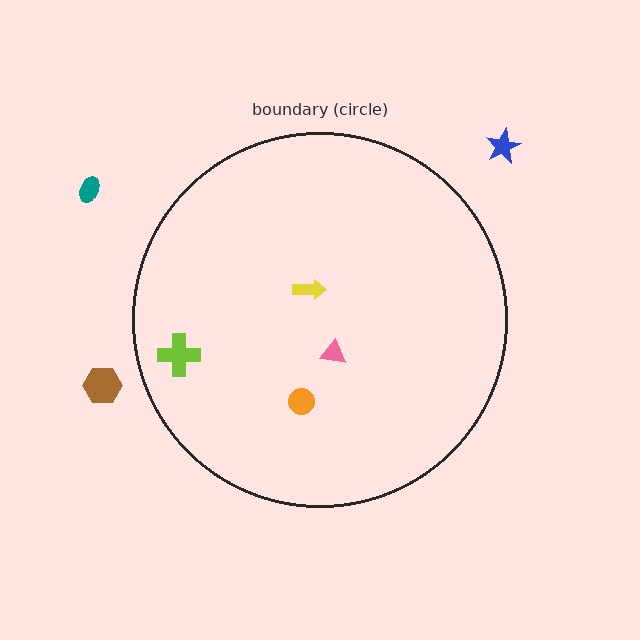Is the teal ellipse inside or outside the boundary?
Outside.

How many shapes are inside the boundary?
4 inside, 3 outside.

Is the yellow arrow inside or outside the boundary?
Inside.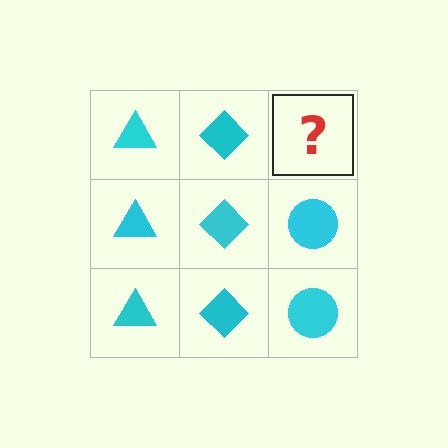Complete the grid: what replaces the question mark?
The question mark should be replaced with a cyan circle.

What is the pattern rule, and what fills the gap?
The rule is that each column has a consistent shape. The gap should be filled with a cyan circle.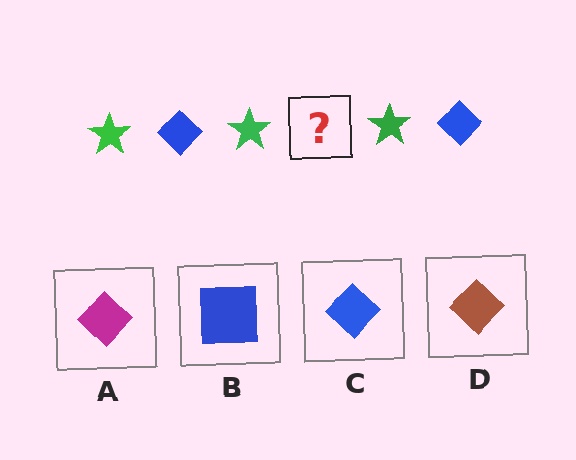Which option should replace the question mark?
Option C.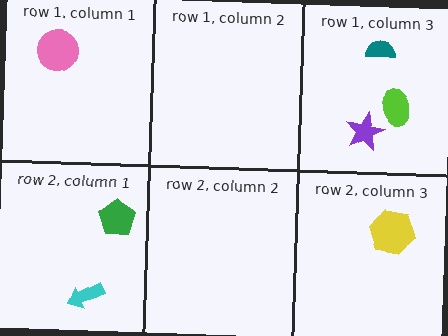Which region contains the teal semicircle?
The row 1, column 3 region.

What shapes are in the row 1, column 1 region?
The pink circle.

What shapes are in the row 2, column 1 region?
The green pentagon, the cyan arrow.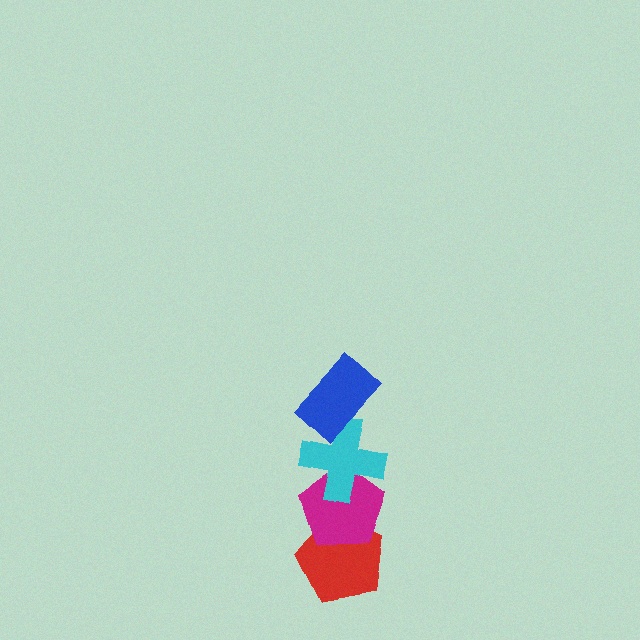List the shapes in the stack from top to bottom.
From top to bottom: the blue rectangle, the cyan cross, the magenta pentagon, the red pentagon.